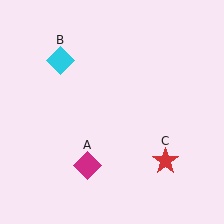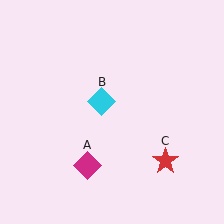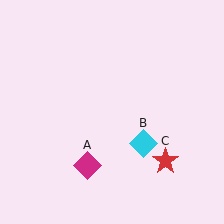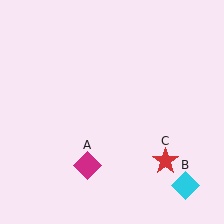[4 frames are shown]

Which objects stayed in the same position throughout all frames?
Magenta diamond (object A) and red star (object C) remained stationary.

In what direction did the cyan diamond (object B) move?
The cyan diamond (object B) moved down and to the right.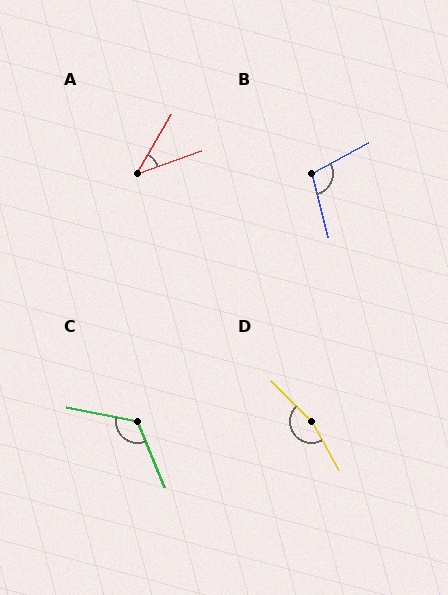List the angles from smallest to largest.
A (40°), B (104°), C (124°), D (164°).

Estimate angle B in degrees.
Approximately 104 degrees.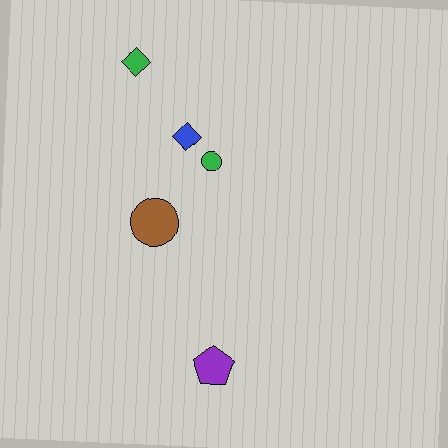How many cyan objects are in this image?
There are no cyan objects.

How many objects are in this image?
There are 5 objects.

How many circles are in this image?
There are 2 circles.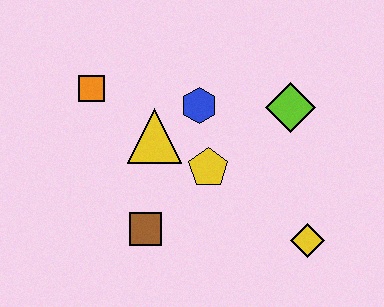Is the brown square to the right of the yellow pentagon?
No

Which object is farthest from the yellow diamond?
The orange square is farthest from the yellow diamond.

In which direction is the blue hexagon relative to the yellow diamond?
The blue hexagon is above the yellow diamond.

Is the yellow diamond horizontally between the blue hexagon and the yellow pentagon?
No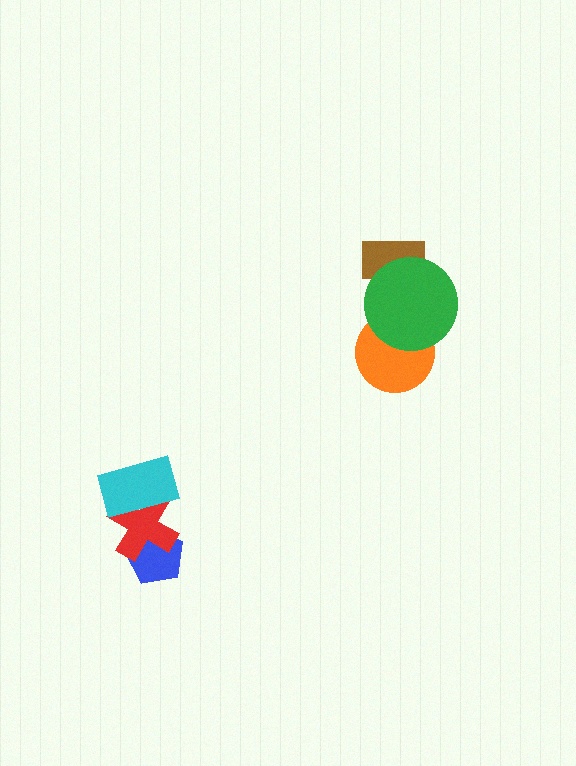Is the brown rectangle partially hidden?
Yes, it is partially covered by another shape.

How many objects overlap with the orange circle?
1 object overlaps with the orange circle.